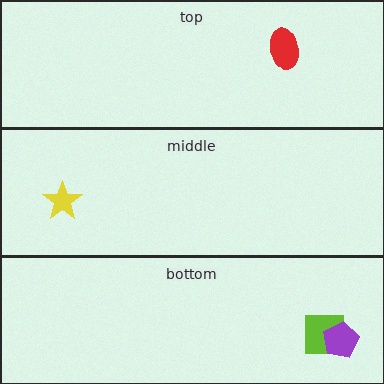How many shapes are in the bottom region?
2.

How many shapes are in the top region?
1.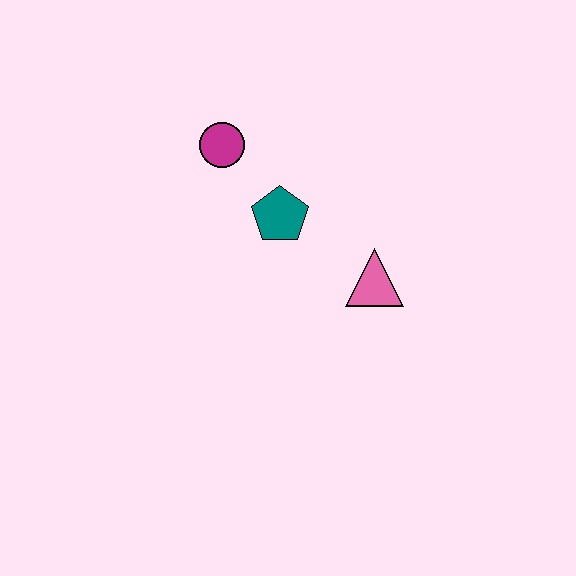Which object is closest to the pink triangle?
The teal pentagon is closest to the pink triangle.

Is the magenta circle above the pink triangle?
Yes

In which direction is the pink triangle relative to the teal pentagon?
The pink triangle is to the right of the teal pentagon.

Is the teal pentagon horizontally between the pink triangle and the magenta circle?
Yes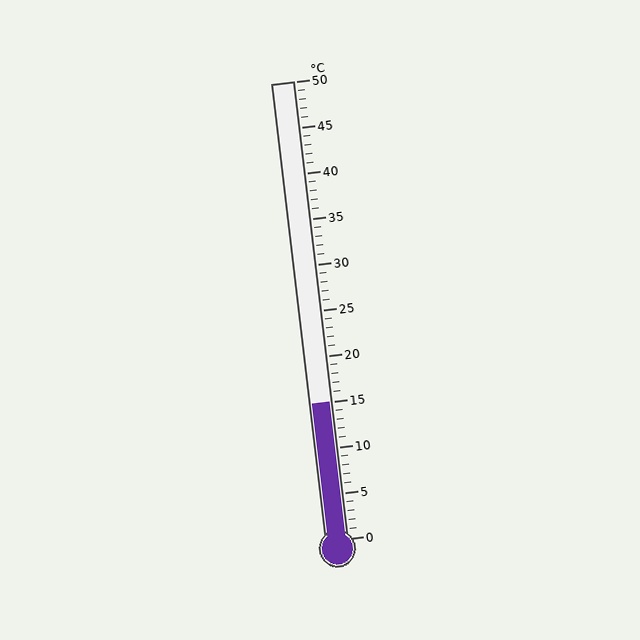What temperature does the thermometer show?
The thermometer shows approximately 15°C.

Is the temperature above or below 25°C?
The temperature is below 25°C.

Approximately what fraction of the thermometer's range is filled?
The thermometer is filled to approximately 30% of its range.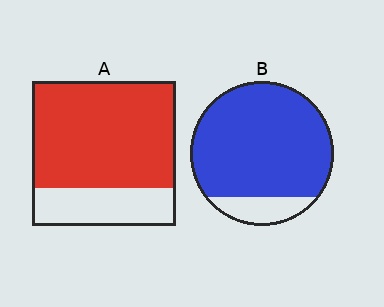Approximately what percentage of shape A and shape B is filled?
A is approximately 75% and B is approximately 85%.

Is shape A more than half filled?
Yes.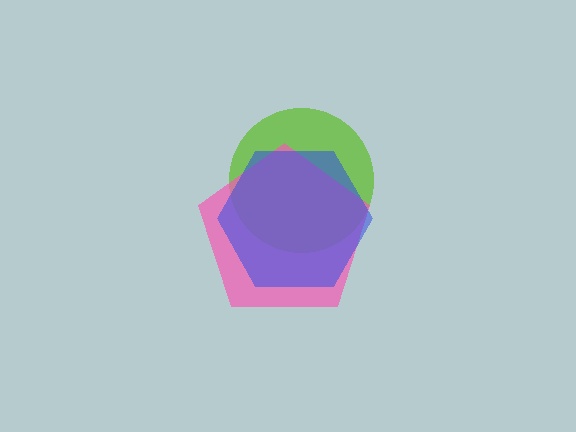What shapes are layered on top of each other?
The layered shapes are: a lime circle, a pink pentagon, a blue hexagon.